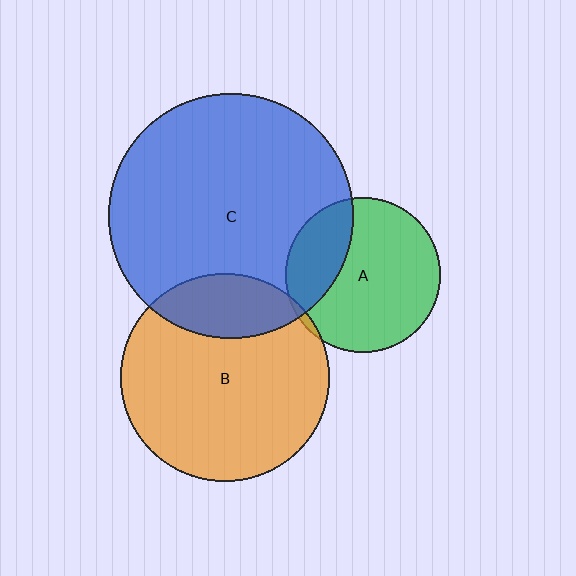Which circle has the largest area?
Circle C (blue).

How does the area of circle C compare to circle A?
Approximately 2.5 times.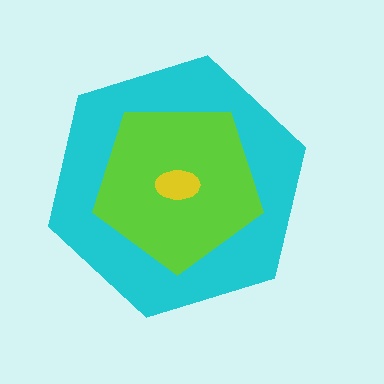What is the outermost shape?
The cyan hexagon.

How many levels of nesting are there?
3.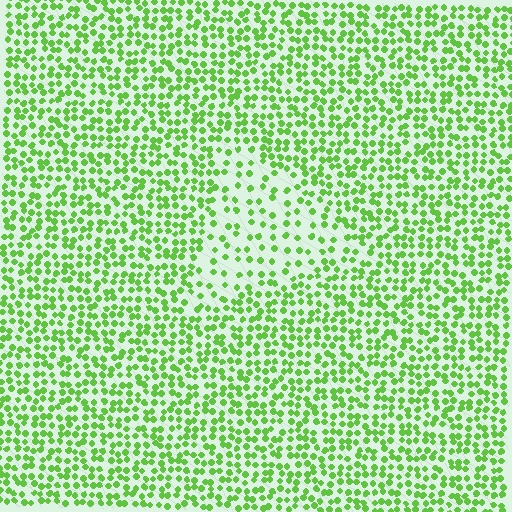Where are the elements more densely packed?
The elements are more densely packed outside the triangle boundary.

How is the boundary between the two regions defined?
The boundary is defined by a change in element density (approximately 2.0x ratio). All elements are the same color, size, and shape.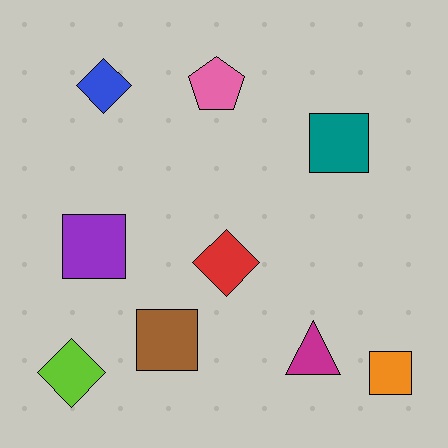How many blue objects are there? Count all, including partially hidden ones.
There is 1 blue object.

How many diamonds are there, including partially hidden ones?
There are 3 diamonds.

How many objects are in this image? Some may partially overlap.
There are 9 objects.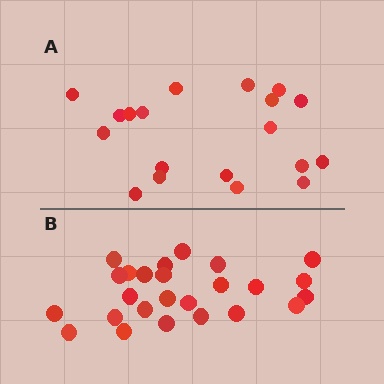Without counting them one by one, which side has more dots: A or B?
Region B (the bottom region) has more dots.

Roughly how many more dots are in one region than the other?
Region B has about 6 more dots than region A.